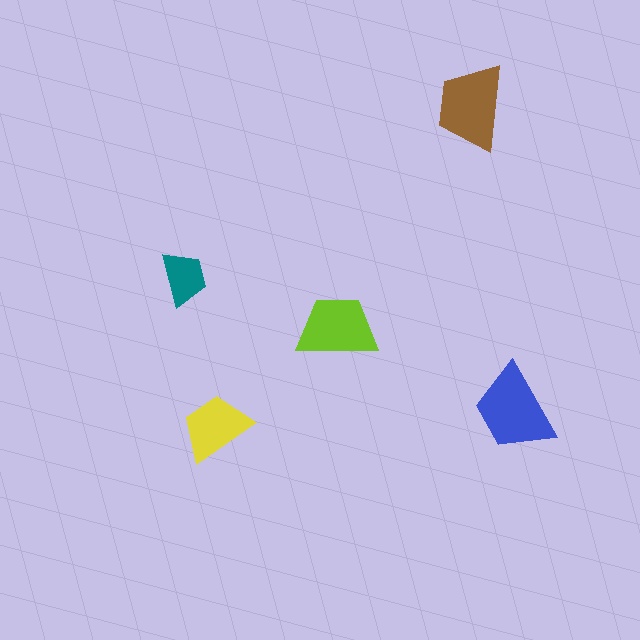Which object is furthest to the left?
The teal trapezoid is leftmost.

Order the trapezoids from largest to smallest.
the blue one, the brown one, the lime one, the yellow one, the teal one.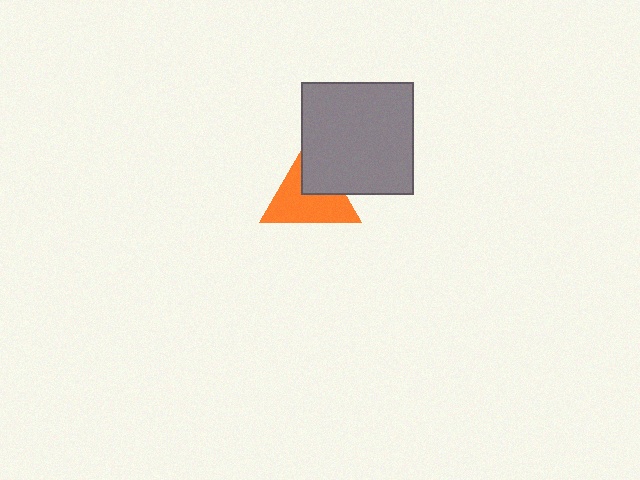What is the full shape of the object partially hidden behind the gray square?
The partially hidden object is an orange triangle.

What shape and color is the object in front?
The object in front is a gray square.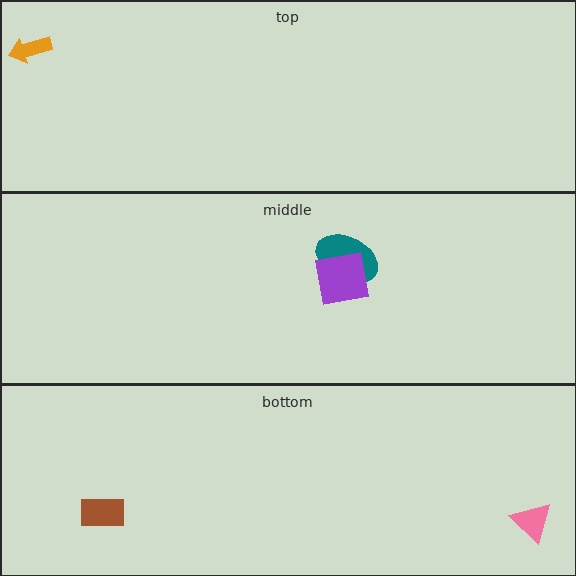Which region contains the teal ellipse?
The middle region.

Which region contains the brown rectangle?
The bottom region.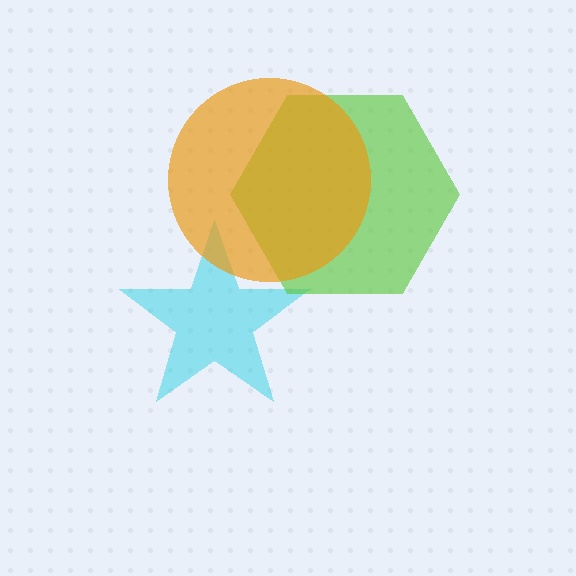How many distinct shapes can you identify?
There are 3 distinct shapes: a cyan star, a lime hexagon, an orange circle.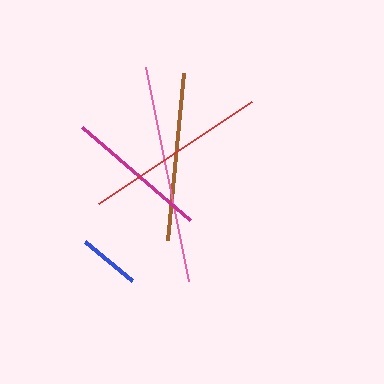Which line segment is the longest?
The pink line is the longest at approximately 218 pixels.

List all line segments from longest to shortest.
From longest to shortest: pink, red, brown, magenta, blue.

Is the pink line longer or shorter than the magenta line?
The pink line is longer than the magenta line.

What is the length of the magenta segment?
The magenta segment is approximately 142 pixels long.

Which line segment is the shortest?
The blue line is the shortest at approximately 61 pixels.